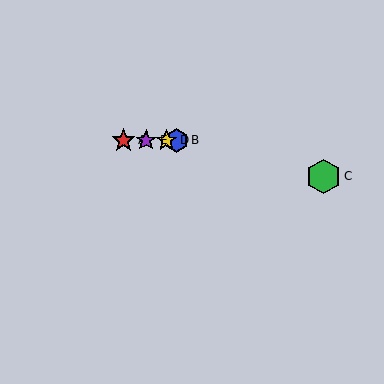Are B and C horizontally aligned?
No, B is at y≈140 and C is at y≈176.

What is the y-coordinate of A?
Object A is at y≈140.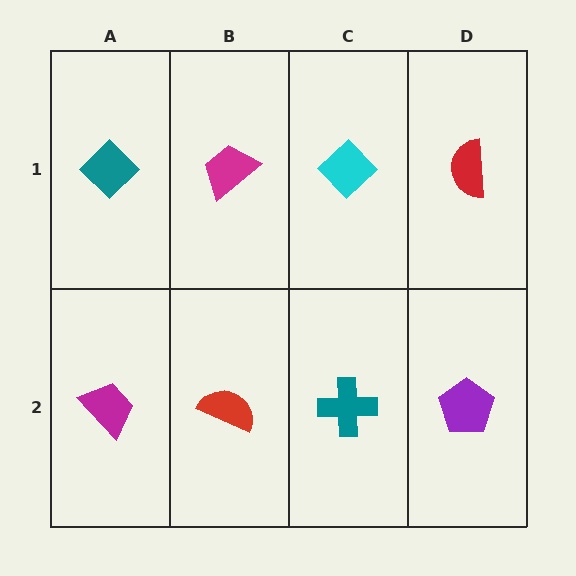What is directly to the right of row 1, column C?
A red semicircle.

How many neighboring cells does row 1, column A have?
2.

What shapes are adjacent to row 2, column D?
A red semicircle (row 1, column D), a teal cross (row 2, column C).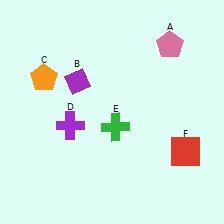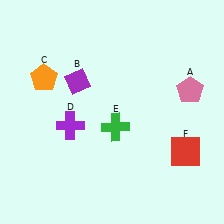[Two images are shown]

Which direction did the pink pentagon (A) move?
The pink pentagon (A) moved down.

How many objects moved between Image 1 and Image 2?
1 object moved between the two images.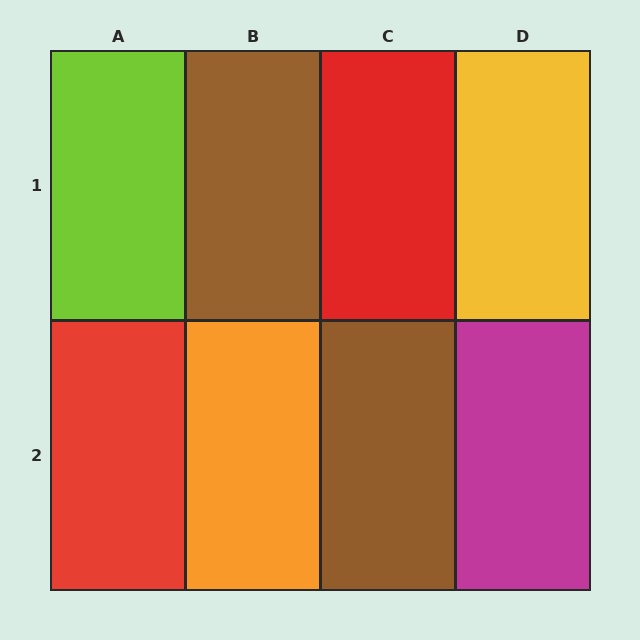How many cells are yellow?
1 cell is yellow.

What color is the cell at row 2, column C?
Brown.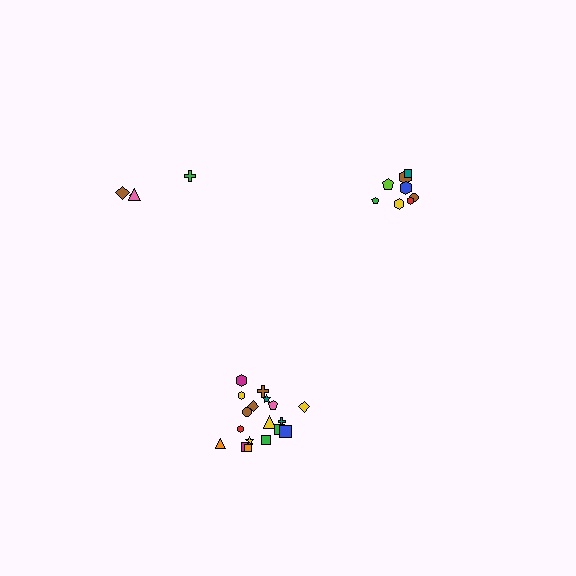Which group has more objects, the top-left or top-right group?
The top-right group.